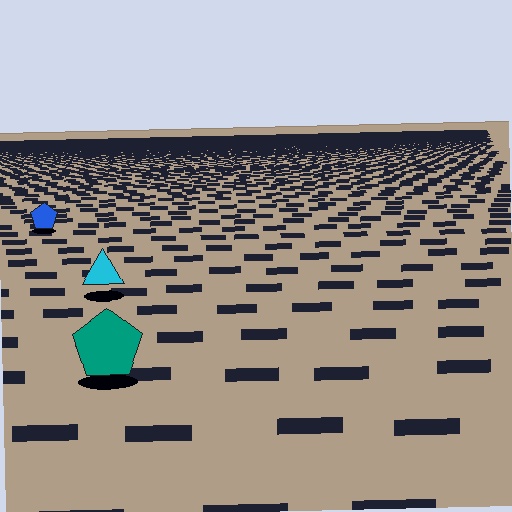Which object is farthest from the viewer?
The blue pentagon is farthest from the viewer. It appears smaller and the ground texture around it is denser.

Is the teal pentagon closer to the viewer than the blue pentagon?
Yes. The teal pentagon is closer — you can tell from the texture gradient: the ground texture is coarser near it.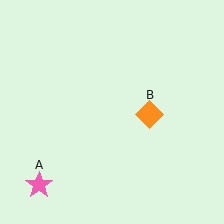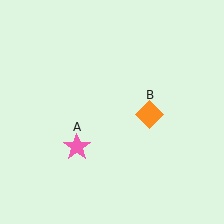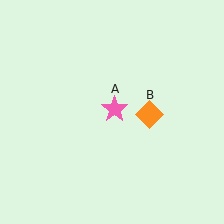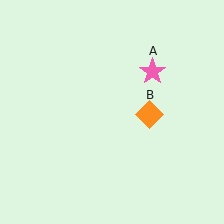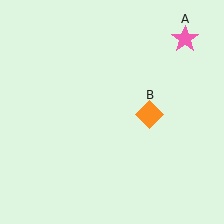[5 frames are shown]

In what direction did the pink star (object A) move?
The pink star (object A) moved up and to the right.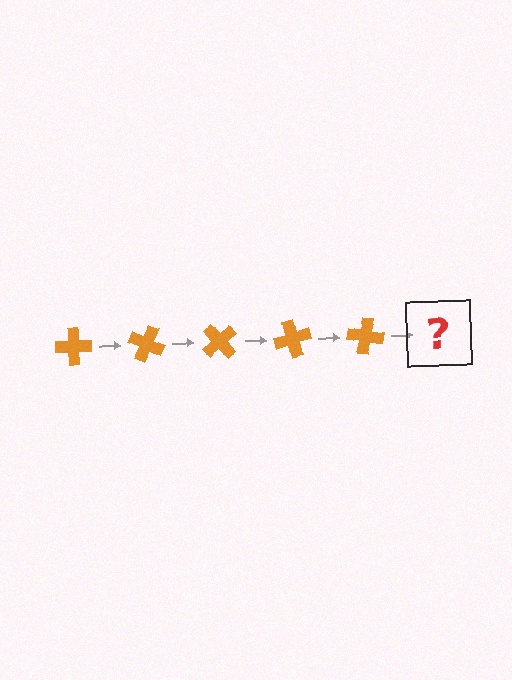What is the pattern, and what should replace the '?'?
The pattern is that the cross rotates 25 degrees each step. The '?' should be an orange cross rotated 125 degrees.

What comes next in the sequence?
The next element should be an orange cross rotated 125 degrees.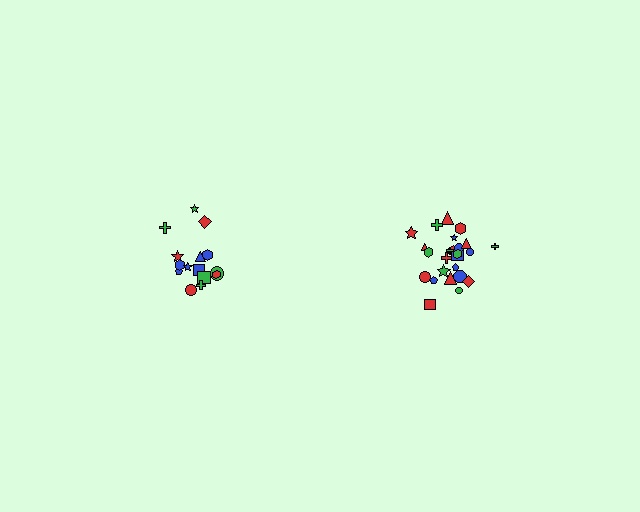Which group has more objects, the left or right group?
The right group.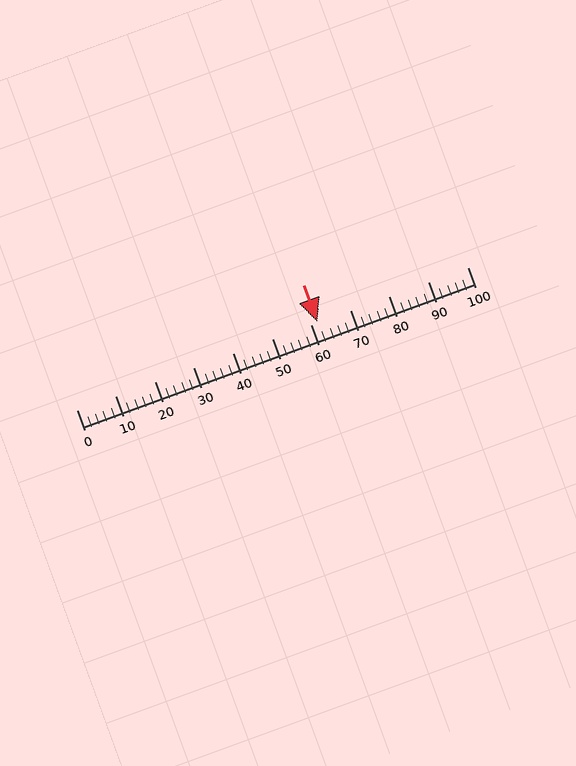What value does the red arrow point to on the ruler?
The red arrow points to approximately 62.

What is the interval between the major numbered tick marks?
The major tick marks are spaced 10 units apart.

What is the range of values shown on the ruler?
The ruler shows values from 0 to 100.